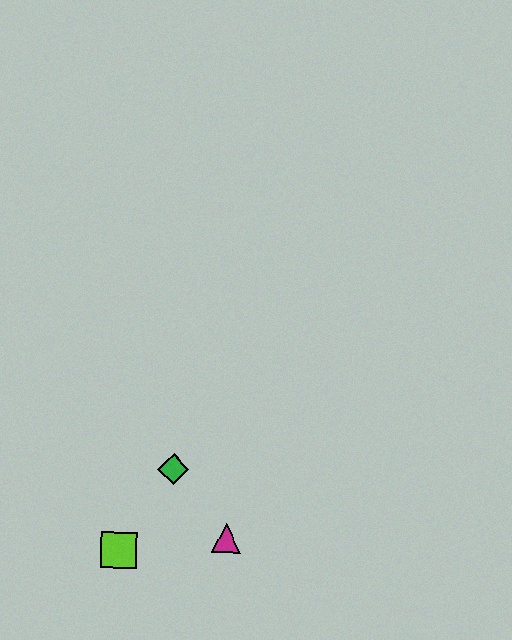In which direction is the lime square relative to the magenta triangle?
The lime square is to the left of the magenta triangle.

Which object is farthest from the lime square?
The magenta triangle is farthest from the lime square.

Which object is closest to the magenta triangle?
The green diamond is closest to the magenta triangle.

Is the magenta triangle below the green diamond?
Yes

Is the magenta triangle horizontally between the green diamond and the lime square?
No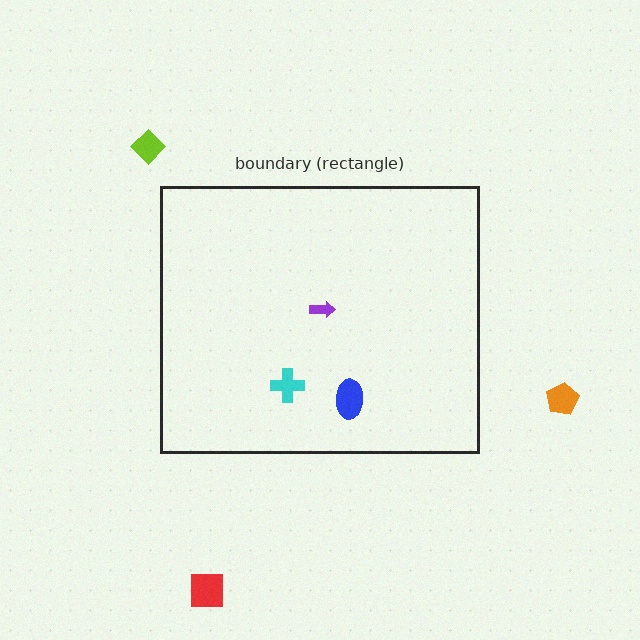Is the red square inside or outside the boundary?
Outside.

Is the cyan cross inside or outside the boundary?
Inside.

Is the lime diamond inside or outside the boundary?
Outside.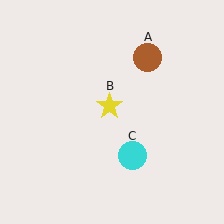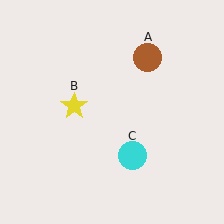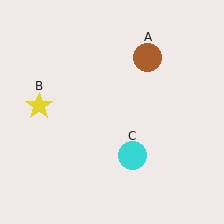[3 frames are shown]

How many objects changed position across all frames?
1 object changed position: yellow star (object B).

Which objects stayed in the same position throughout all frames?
Brown circle (object A) and cyan circle (object C) remained stationary.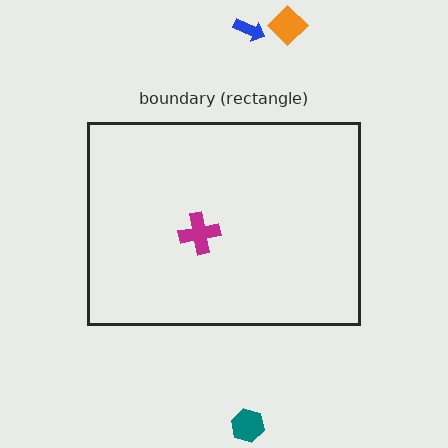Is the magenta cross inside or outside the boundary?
Inside.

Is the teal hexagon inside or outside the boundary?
Outside.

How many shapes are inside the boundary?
1 inside, 3 outside.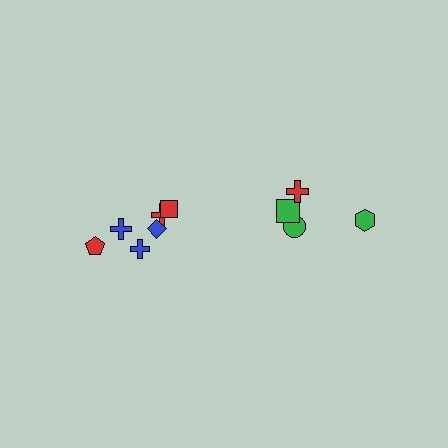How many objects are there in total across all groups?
There are 10 objects.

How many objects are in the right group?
There are 4 objects.